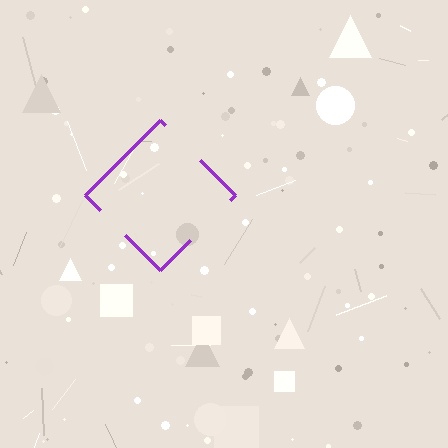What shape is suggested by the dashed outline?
The dashed outline suggests a diamond.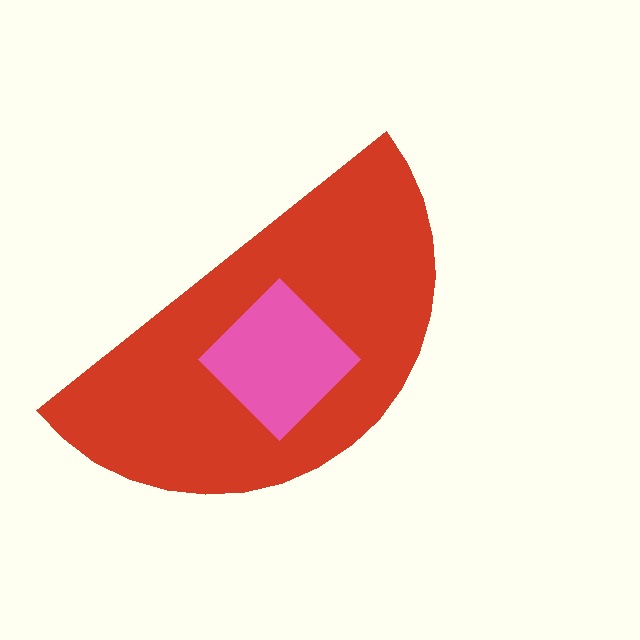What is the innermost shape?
The pink diamond.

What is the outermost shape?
The red semicircle.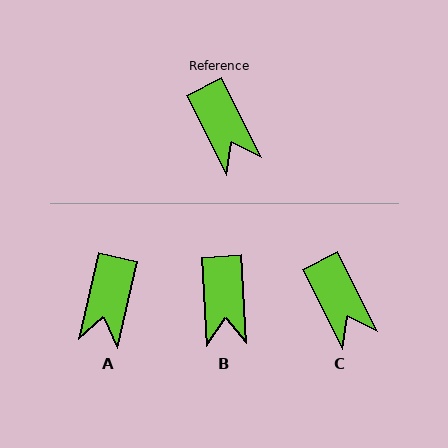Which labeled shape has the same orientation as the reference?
C.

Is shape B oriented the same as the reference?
No, it is off by about 23 degrees.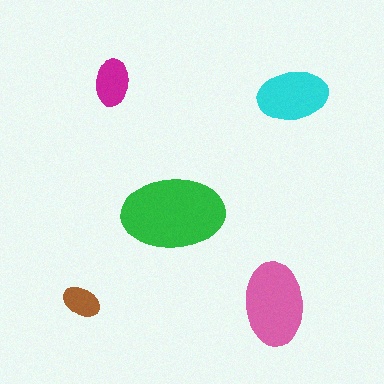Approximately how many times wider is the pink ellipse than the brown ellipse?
About 2 times wider.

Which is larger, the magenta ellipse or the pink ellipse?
The pink one.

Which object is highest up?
The magenta ellipse is topmost.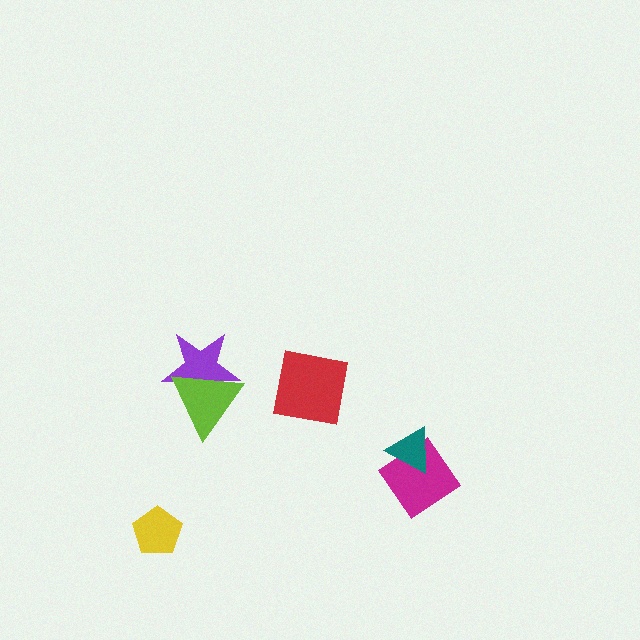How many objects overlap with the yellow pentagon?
0 objects overlap with the yellow pentagon.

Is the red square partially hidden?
No, no other shape covers it.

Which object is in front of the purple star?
The lime triangle is in front of the purple star.